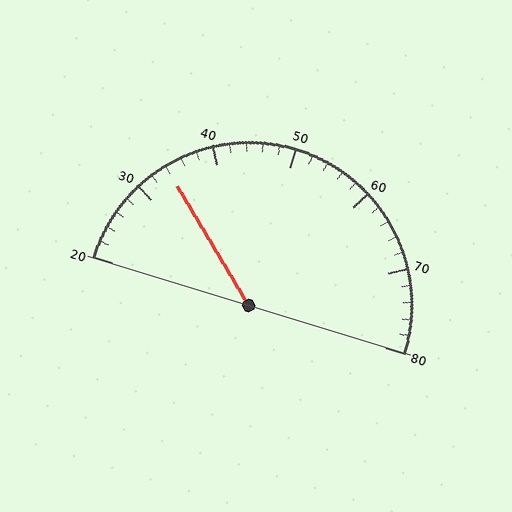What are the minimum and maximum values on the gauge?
The gauge ranges from 20 to 80.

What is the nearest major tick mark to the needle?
The nearest major tick mark is 30.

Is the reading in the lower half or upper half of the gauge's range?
The reading is in the lower half of the range (20 to 80).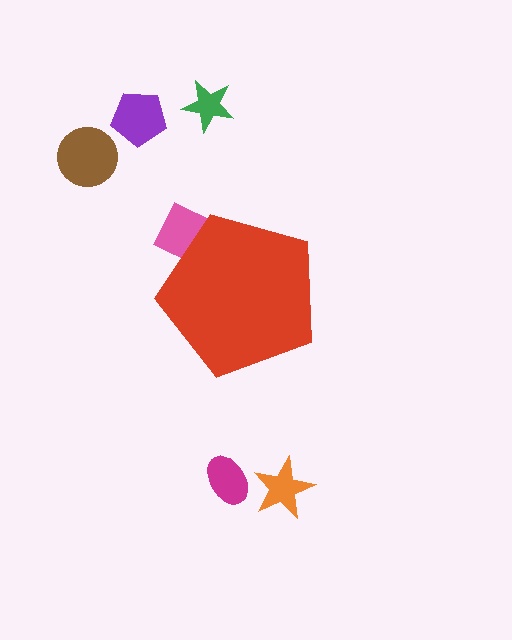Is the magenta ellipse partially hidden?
No, the magenta ellipse is fully visible.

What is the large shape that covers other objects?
A red pentagon.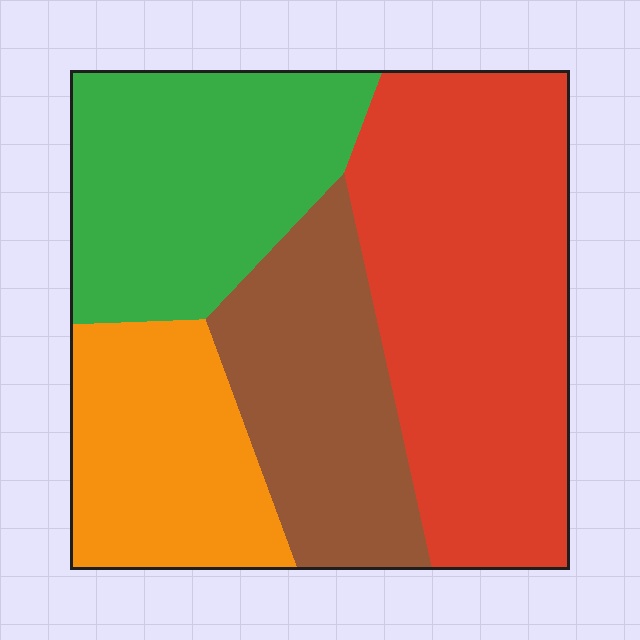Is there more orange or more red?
Red.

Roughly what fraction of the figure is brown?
Brown covers about 20% of the figure.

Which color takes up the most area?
Red, at roughly 35%.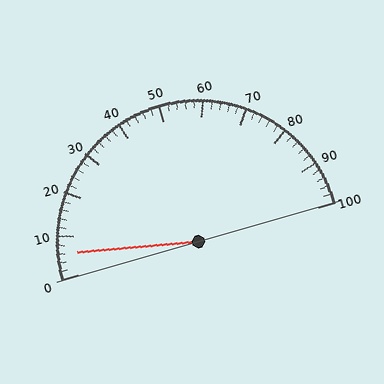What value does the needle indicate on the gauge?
The needle indicates approximately 6.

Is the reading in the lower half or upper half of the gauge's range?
The reading is in the lower half of the range (0 to 100).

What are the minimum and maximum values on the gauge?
The gauge ranges from 0 to 100.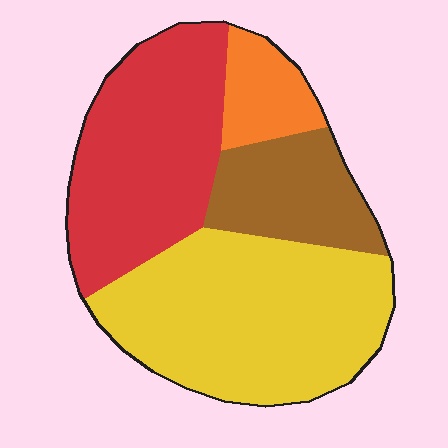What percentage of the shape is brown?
Brown takes up about one sixth (1/6) of the shape.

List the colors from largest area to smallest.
From largest to smallest: yellow, red, brown, orange.